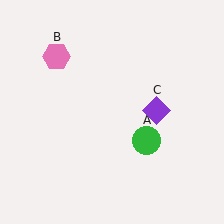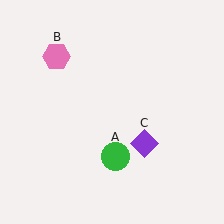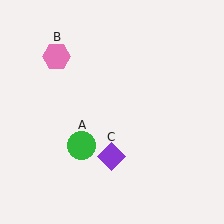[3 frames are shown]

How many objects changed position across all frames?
2 objects changed position: green circle (object A), purple diamond (object C).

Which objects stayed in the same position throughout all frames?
Pink hexagon (object B) remained stationary.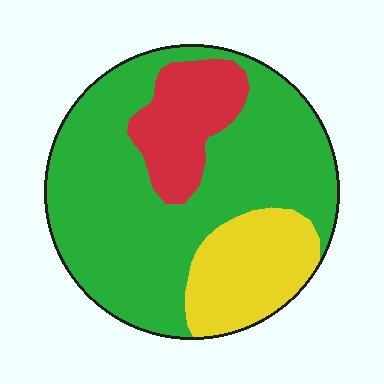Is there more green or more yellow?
Green.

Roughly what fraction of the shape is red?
Red takes up about one sixth (1/6) of the shape.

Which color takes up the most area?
Green, at roughly 65%.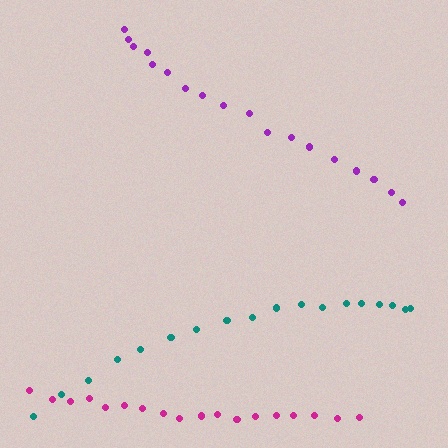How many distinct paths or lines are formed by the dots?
There are 3 distinct paths.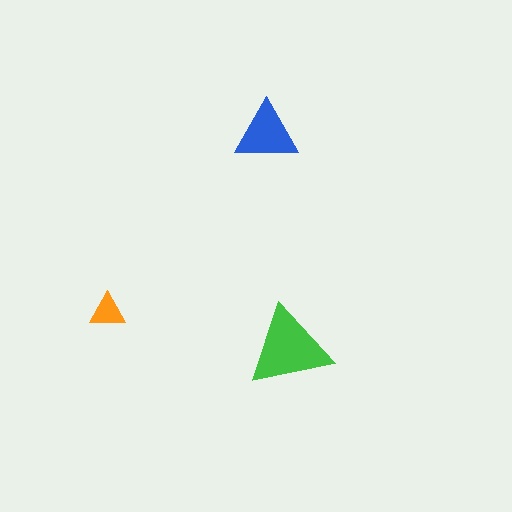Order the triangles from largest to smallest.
the green one, the blue one, the orange one.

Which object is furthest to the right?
The green triangle is rightmost.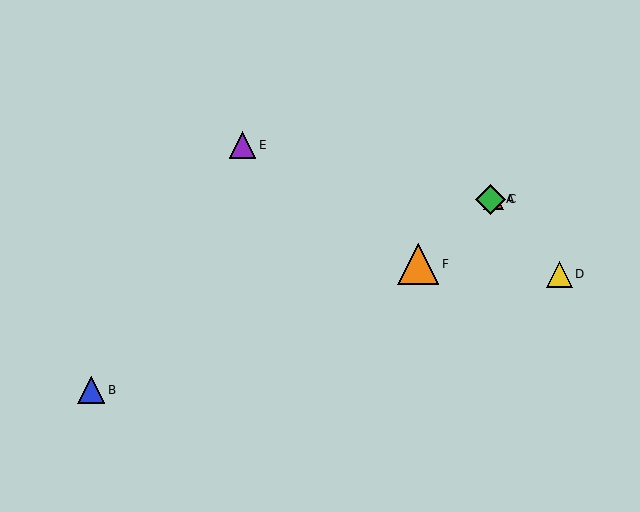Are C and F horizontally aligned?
No, C is at y≈199 and F is at y≈264.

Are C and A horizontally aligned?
Yes, both are at y≈199.